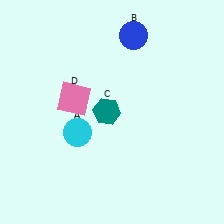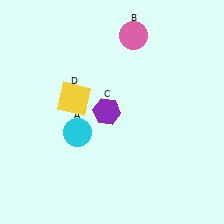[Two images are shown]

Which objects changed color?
B changed from blue to pink. C changed from teal to purple. D changed from pink to yellow.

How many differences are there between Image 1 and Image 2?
There are 3 differences between the two images.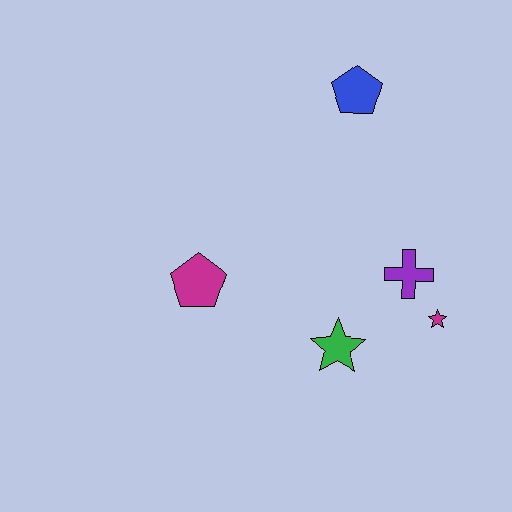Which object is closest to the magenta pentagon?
The green star is closest to the magenta pentagon.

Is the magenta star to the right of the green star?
Yes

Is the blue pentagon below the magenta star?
No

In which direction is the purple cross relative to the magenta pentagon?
The purple cross is to the right of the magenta pentagon.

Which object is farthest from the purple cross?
The magenta pentagon is farthest from the purple cross.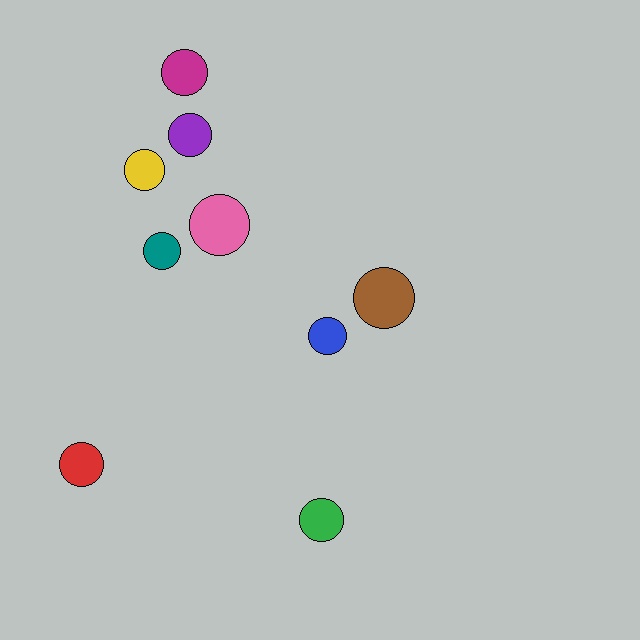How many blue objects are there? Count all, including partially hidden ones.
There is 1 blue object.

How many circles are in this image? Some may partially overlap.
There are 9 circles.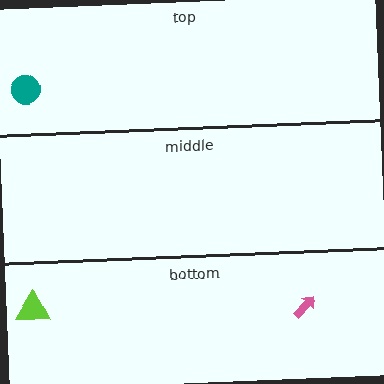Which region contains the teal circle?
The top region.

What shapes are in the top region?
The teal circle.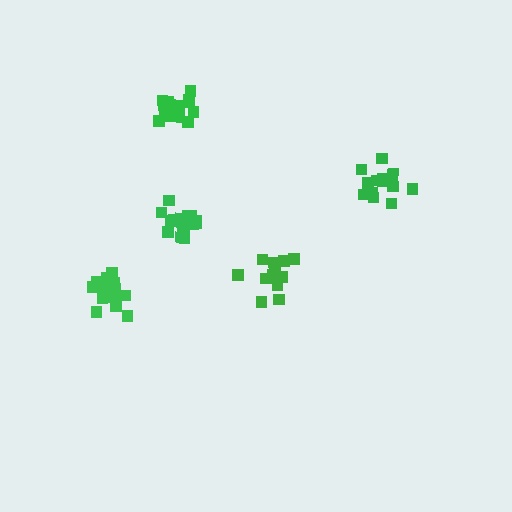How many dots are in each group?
Group 1: 18 dots, Group 2: 14 dots, Group 3: 18 dots, Group 4: 16 dots, Group 5: 14 dots (80 total).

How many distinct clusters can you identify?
There are 5 distinct clusters.